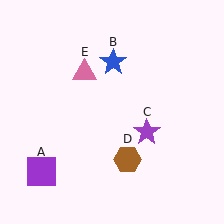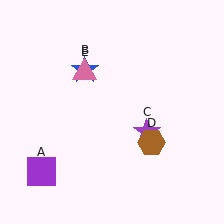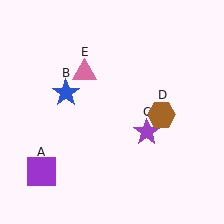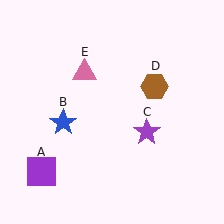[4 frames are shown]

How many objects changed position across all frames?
2 objects changed position: blue star (object B), brown hexagon (object D).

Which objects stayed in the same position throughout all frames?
Purple square (object A) and purple star (object C) and pink triangle (object E) remained stationary.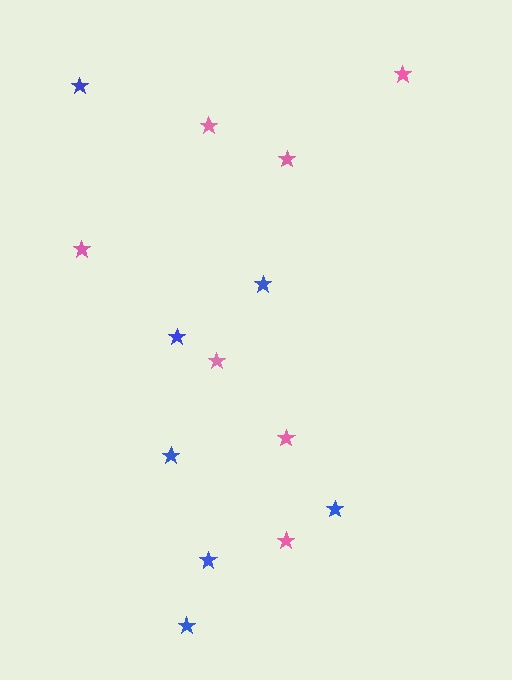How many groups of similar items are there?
There are 2 groups: one group of pink stars (7) and one group of blue stars (7).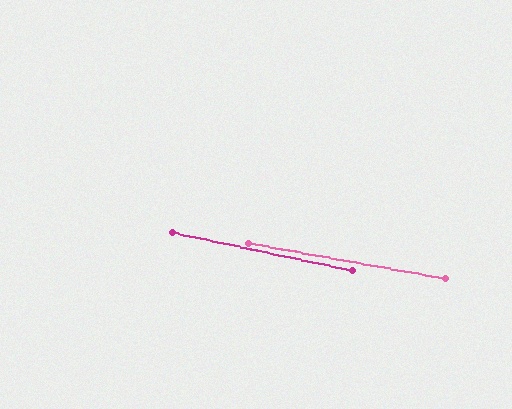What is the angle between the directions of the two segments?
Approximately 2 degrees.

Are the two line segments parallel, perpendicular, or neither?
Parallel — their directions differ by only 2.0°.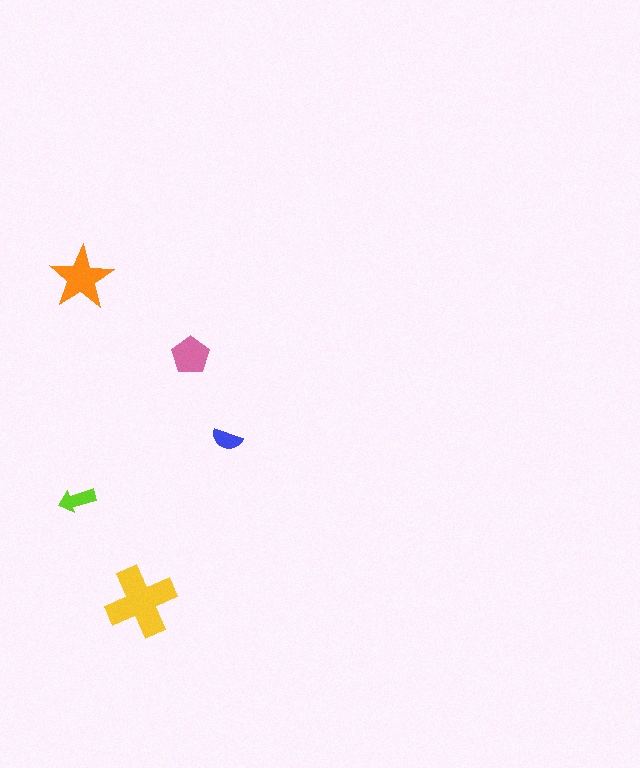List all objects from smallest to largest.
The blue semicircle, the lime arrow, the pink pentagon, the orange star, the yellow cross.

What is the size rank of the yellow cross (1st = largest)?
1st.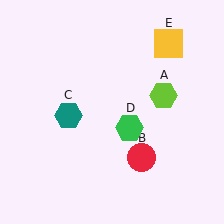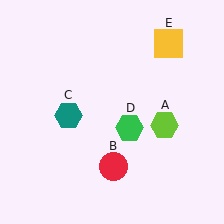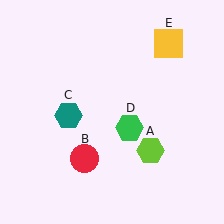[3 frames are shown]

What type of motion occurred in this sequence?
The lime hexagon (object A), red circle (object B) rotated clockwise around the center of the scene.